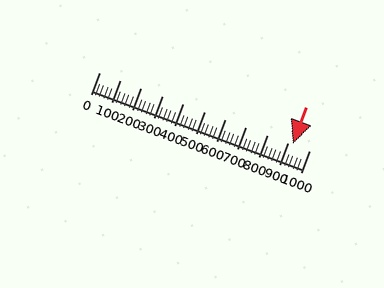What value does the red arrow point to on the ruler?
The red arrow points to approximately 920.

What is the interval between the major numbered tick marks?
The major tick marks are spaced 100 units apart.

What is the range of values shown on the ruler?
The ruler shows values from 0 to 1000.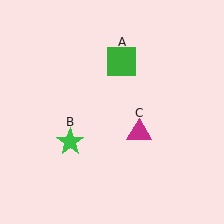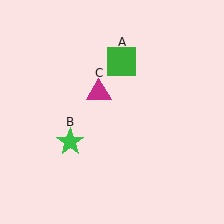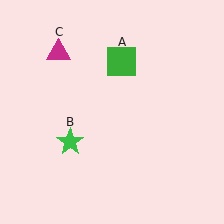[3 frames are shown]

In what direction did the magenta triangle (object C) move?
The magenta triangle (object C) moved up and to the left.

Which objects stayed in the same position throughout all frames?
Green square (object A) and green star (object B) remained stationary.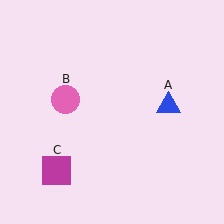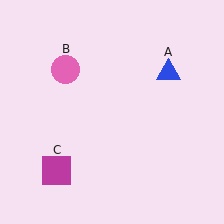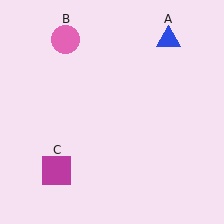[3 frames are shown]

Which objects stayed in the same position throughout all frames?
Magenta square (object C) remained stationary.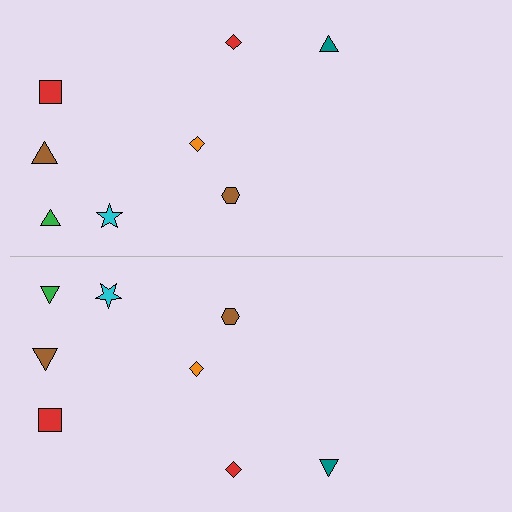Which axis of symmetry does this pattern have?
The pattern has a horizontal axis of symmetry running through the center of the image.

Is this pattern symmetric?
Yes, this pattern has bilateral (reflection) symmetry.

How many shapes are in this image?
There are 16 shapes in this image.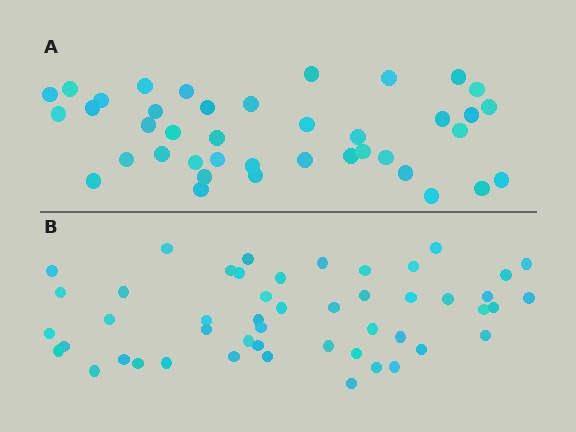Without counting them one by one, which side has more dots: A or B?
Region B (the bottom region) has more dots.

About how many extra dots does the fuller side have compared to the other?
Region B has roughly 8 or so more dots than region A.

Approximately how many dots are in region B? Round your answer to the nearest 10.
About 50 dots. (The exact count is 49, which rounds to 50.)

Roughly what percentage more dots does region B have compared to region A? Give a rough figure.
About 20% more.